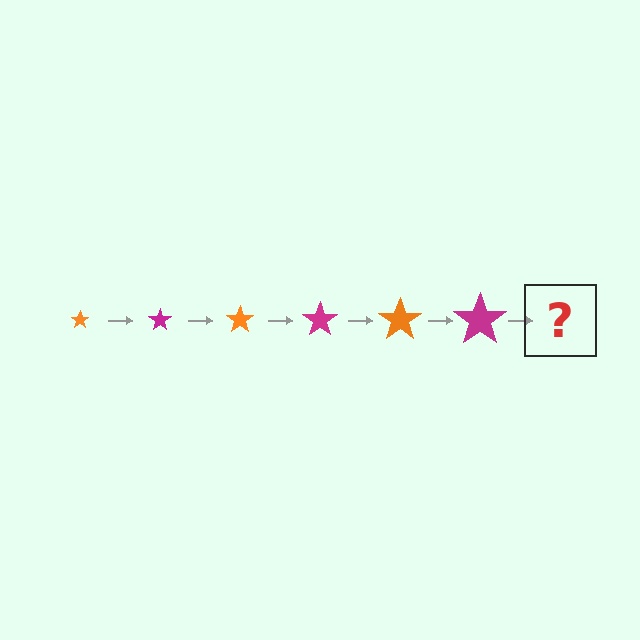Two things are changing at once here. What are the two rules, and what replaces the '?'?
The two rules are that the star grows larger each step and the color cycles through orange and magenta. The '?' should be an orange star, larger than the previous one.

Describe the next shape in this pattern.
It should be an orange star, larger than the previous one.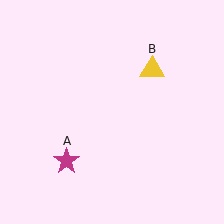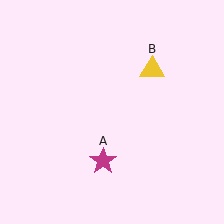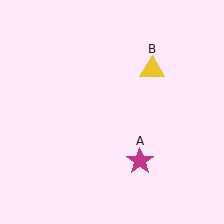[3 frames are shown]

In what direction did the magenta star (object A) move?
The magenta star (object A) moved right.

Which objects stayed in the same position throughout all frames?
Yellow triangle (object B) remained stationary.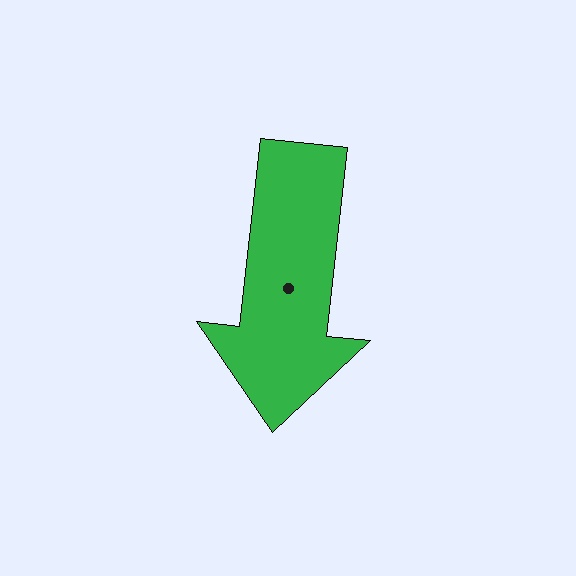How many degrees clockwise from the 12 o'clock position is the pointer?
Approximately 186 degrees.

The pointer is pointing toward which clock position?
Roughly 6 o'clock.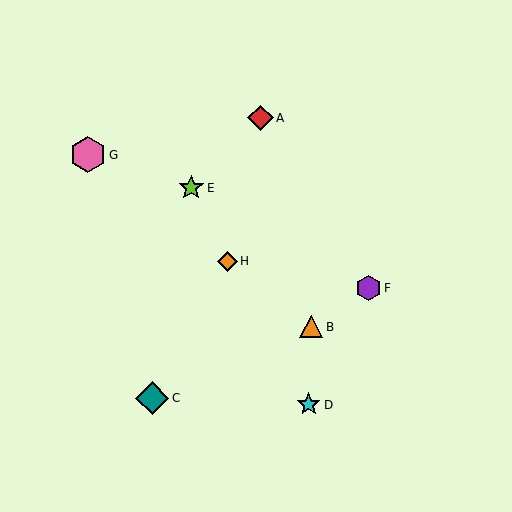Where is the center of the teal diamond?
The center of the teal diamond is at (152, 398).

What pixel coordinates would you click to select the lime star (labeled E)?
Click at (191, 188) to select the lime star E.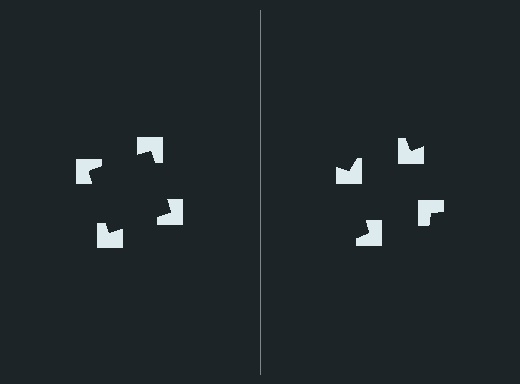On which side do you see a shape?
An illusory square appears on the left side. On the right side the wedge cuts are rotated, so no coherent shape forms.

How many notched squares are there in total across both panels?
8 — 4 on each side.